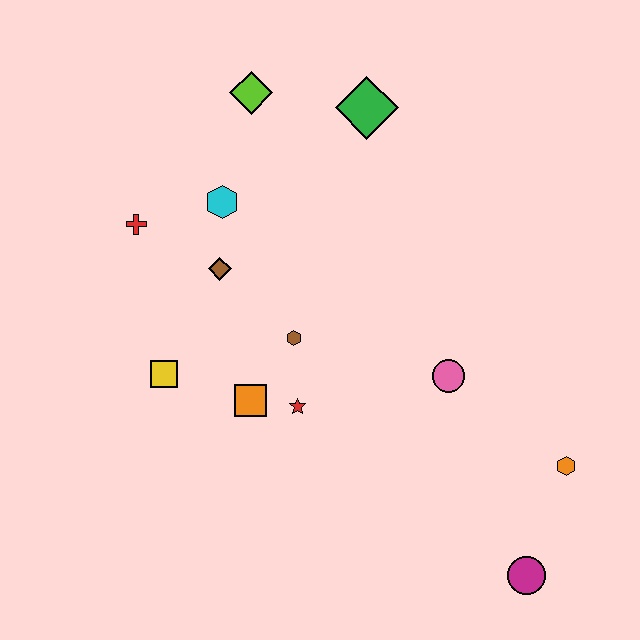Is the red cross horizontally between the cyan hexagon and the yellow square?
No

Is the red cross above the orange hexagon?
Yes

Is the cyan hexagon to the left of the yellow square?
No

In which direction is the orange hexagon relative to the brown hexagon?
The orange hexagon is to the right of the brown hexagon.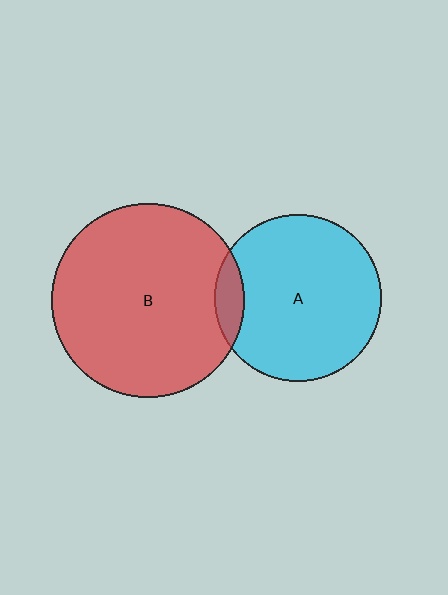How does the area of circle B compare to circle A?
Approximately 1.3 times.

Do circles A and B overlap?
Yes.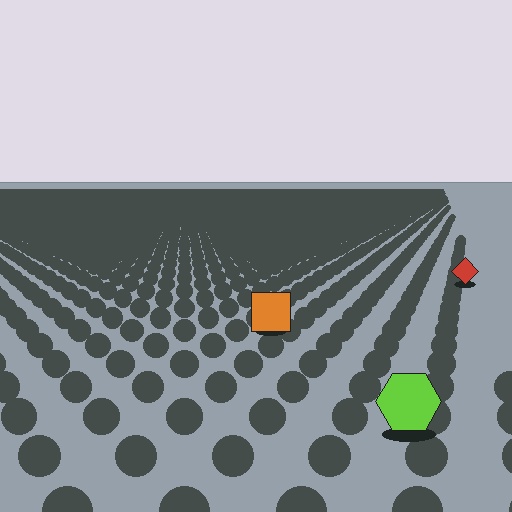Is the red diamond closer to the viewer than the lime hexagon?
No. The lime hexagon is closer — you can tell from the texture gradient: the ground texture is coarser near it.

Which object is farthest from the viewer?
The red diamond is farthest from the viewer. It appears smaller and the ground texture around it is denser.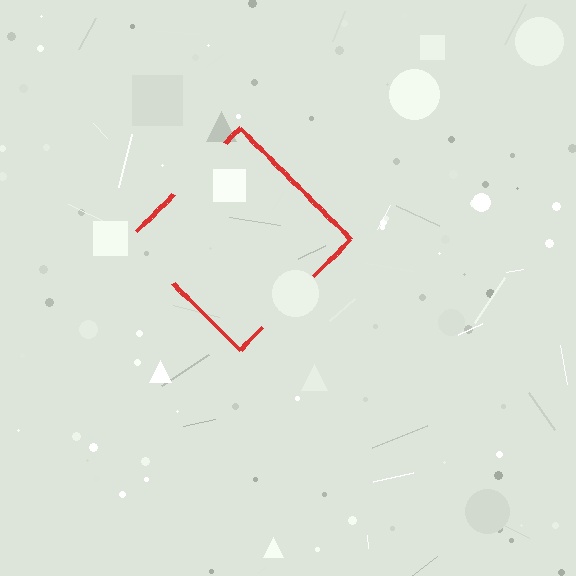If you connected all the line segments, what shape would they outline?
They would outline a diamond.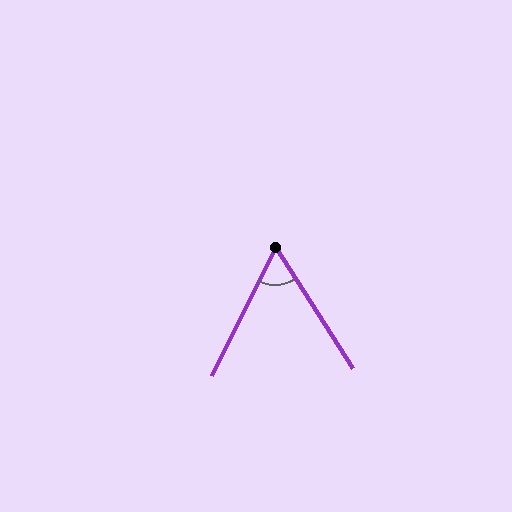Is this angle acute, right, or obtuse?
It is acute.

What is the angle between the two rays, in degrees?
Approximately 59 degrees.